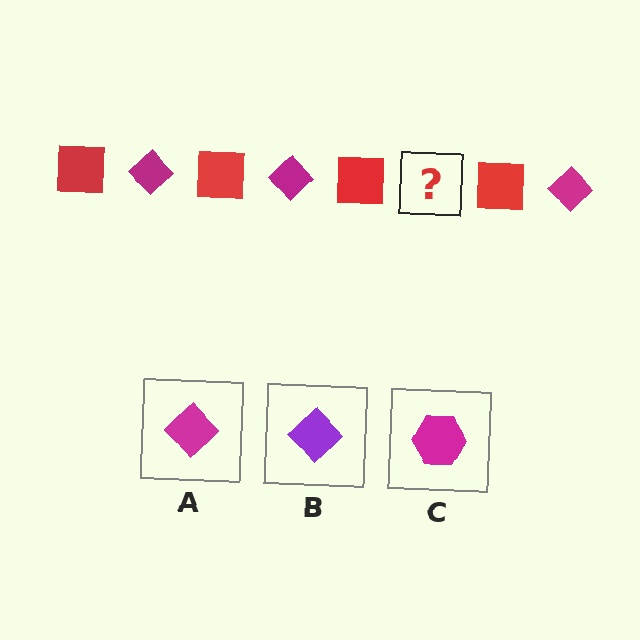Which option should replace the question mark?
Option A.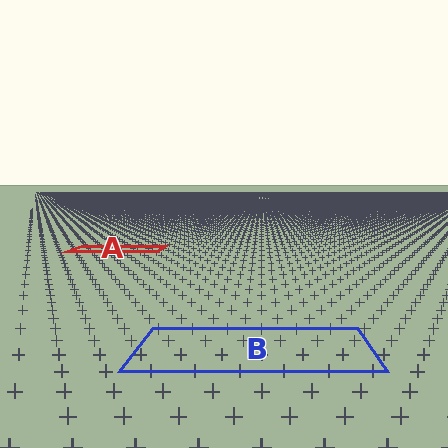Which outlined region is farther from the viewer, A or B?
Region A is farther from the viewer — the texture elements inside it appear smaller and more densely packed.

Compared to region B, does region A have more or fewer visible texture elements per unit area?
Region A has more texture elements per unit area — they are packed more densely because it is farther away.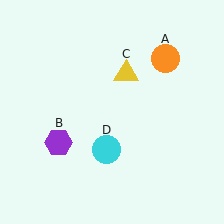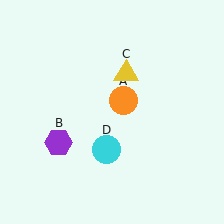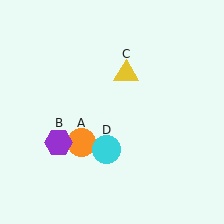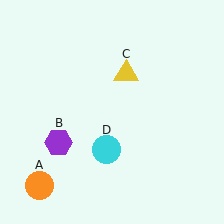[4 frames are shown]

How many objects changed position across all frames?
1 object changed position: orange circle (object A).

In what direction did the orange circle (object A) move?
The orange circle (object A) moved down and to the left.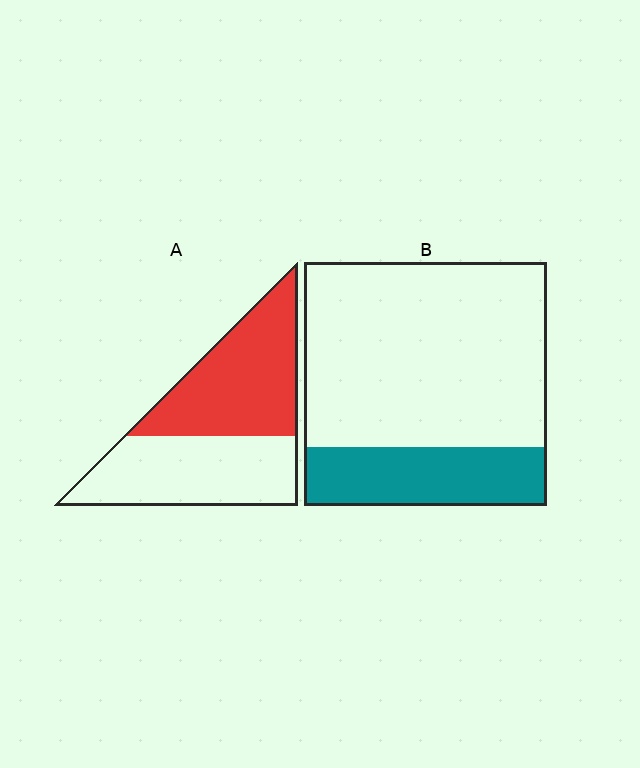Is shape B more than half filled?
No.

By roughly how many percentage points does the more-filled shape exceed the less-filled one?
By roughly 25 percentage points (A over B).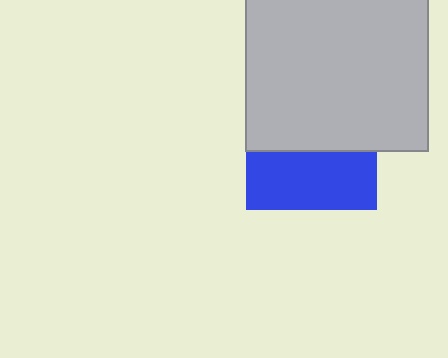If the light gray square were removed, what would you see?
You would see the complete blue square.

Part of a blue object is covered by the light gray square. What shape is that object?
It is a square.